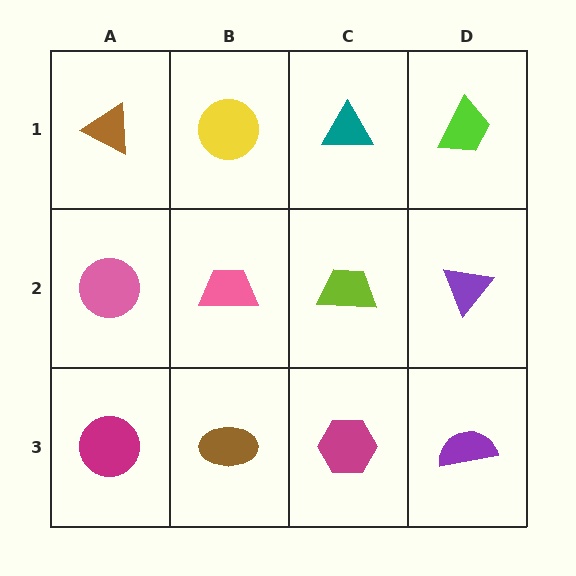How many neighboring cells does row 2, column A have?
3.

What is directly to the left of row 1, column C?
A yellow circle.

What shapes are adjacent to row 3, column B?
A pink trapezoid (row 2, column B), a magenta circle (row 3, column A), a magenta hexagon (row 3, column C).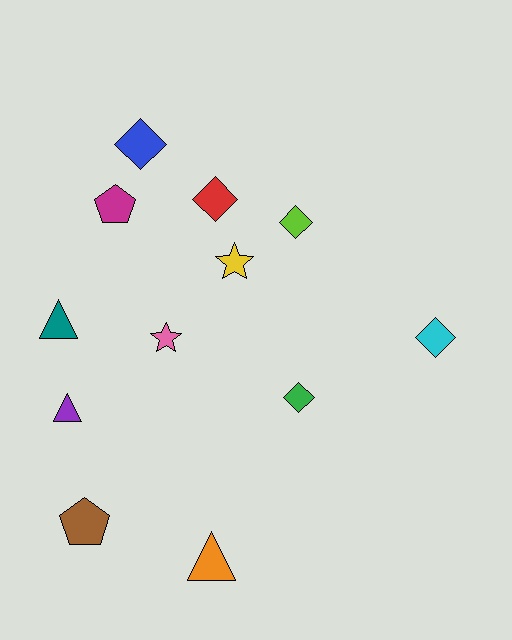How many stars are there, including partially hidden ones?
There are 2 stars.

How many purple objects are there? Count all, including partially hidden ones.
There is 1 purple object.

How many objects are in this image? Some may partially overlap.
There are 12 objects.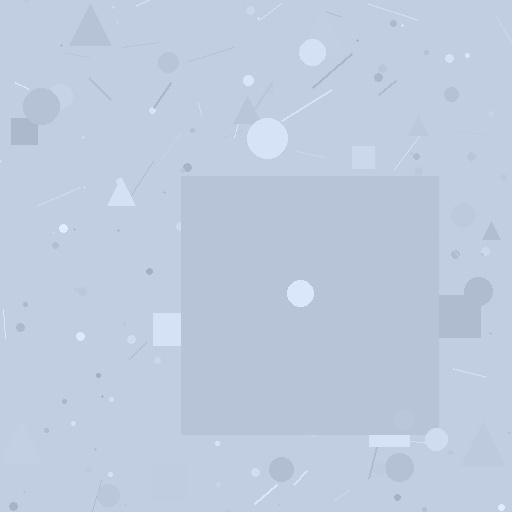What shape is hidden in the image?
A square is hidden in the image.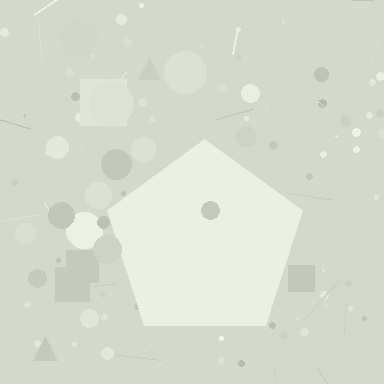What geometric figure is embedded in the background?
A pentagon is embedded in the background.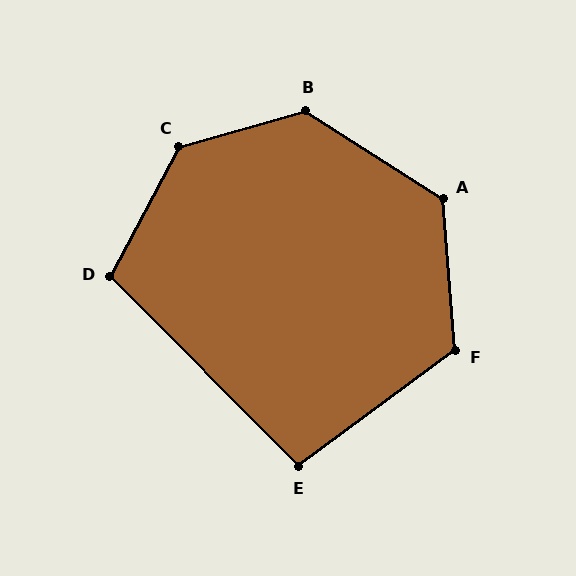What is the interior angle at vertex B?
Approximately 131 degrees (obtuse).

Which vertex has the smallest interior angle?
E, at approximately 98 degrees.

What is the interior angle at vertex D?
Approximately 107 degrees (obtuse).